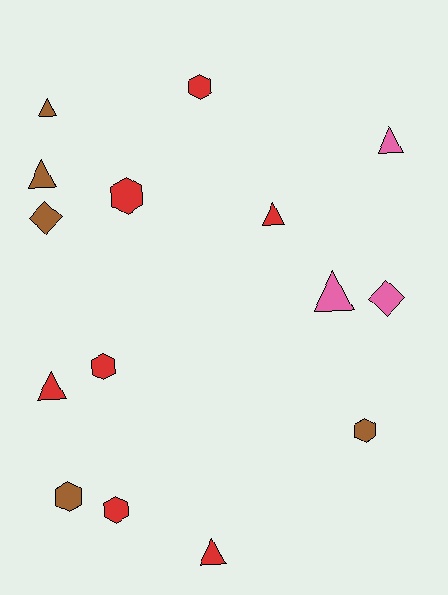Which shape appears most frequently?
Triangle, with 7 objects.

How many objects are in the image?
There are 15 objects.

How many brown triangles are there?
There are 2 brown triangles.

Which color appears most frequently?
Red, with 7 objects.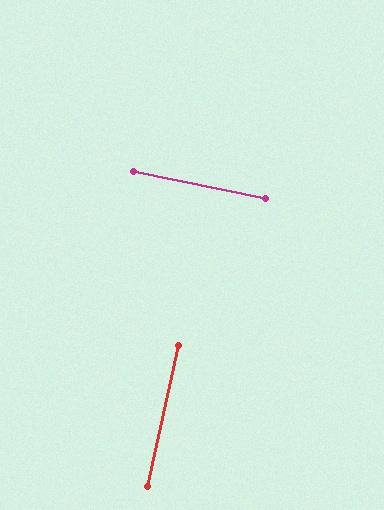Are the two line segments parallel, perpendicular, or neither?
Perpendicular — they meet at approximately 89°.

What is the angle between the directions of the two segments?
Approximately 89 degrees.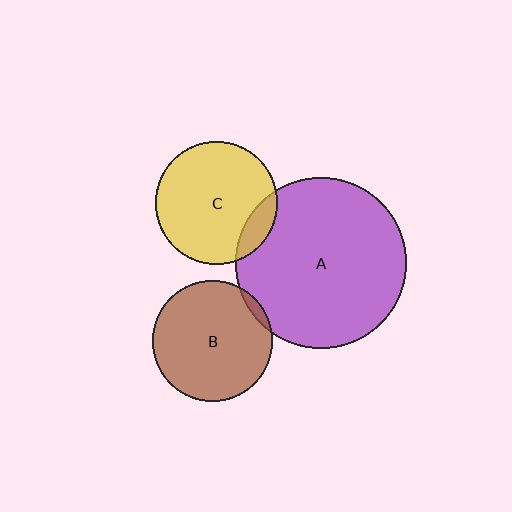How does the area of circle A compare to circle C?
Approximately 2.0 times.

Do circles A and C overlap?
Yes.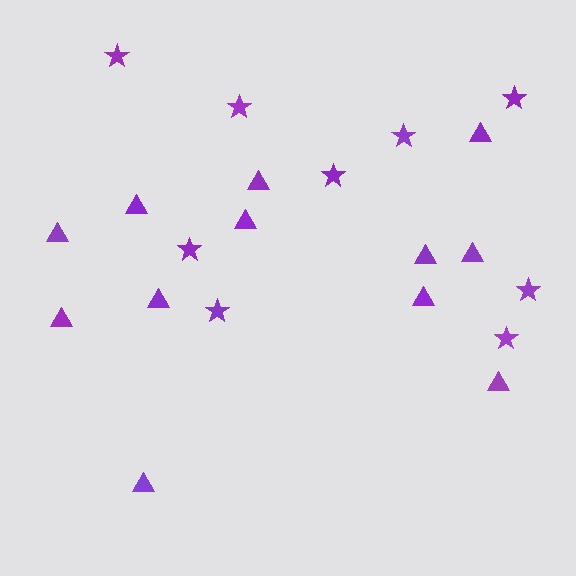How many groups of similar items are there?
There are 2 groups: one group of stars (9) and one group of triangles (12).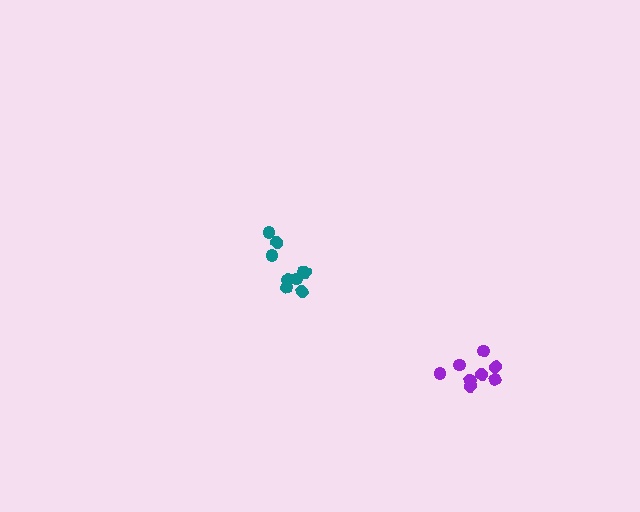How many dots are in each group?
Group 1: 8 dots, Group 2: 9 dots (17 total).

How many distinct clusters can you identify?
There are 2 distinct clusters.